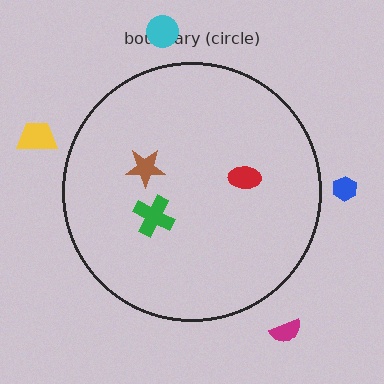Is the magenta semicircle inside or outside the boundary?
Outside.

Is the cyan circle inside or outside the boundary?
Outside.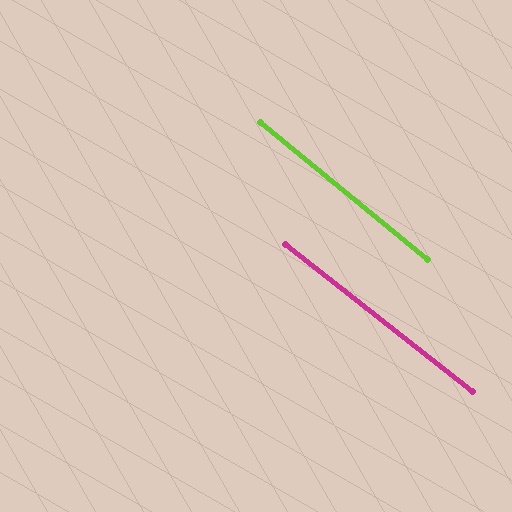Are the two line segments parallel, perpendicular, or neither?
Parallel — their directions differ by only 1.3°.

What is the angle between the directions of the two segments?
Approximately 1 degree.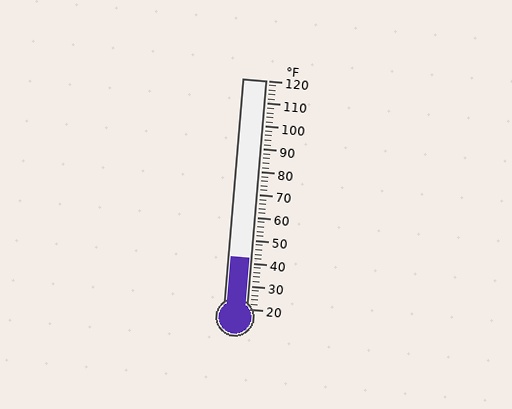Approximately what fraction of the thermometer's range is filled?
The thermometer is filled to approximately 20% of its range.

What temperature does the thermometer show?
The thermometer shows approximately 42°F.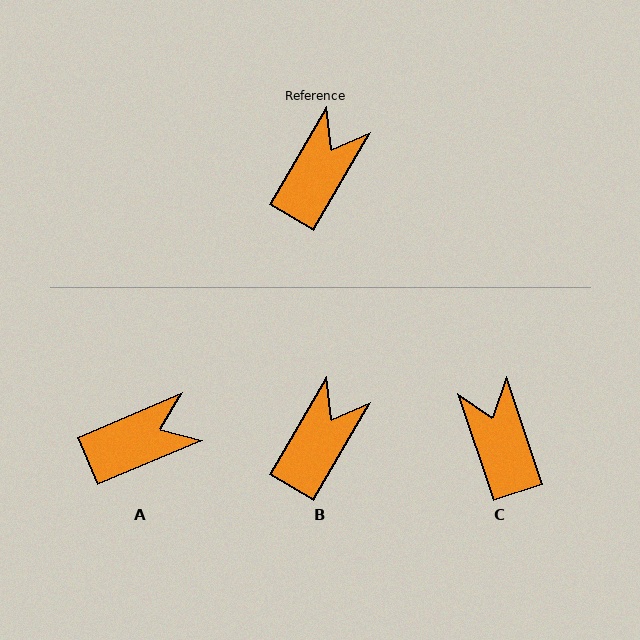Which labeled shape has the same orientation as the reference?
B.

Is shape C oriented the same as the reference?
No, it is off by about 49 degrees.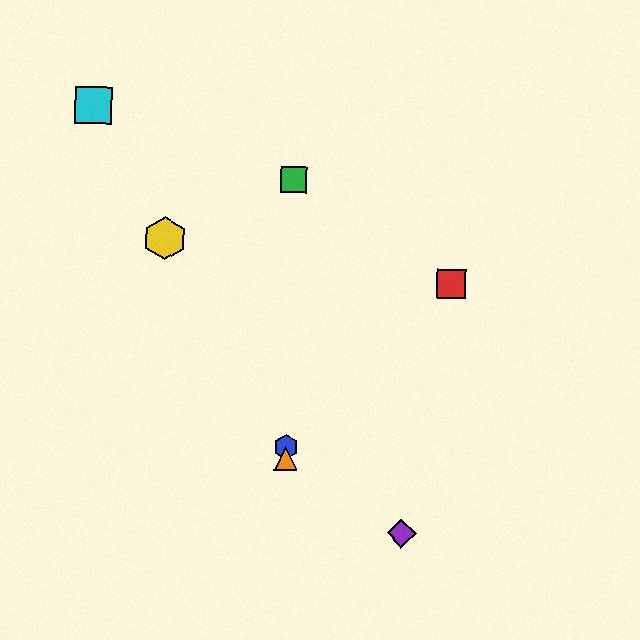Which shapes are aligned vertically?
The blue hexagon, the green square, the orange triangle are aligned vertically.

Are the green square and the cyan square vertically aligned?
No, the green square is at x≈294 and the cyan square is at x≈93.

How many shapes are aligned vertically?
3 shapes (the blue hexagon, the green square, the orange triangle) are aligned vertically.